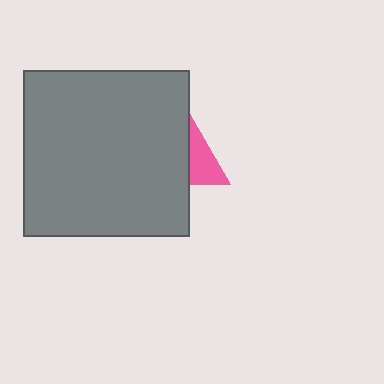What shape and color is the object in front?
The object in front is a gray square.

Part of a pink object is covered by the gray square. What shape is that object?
It is a triangle.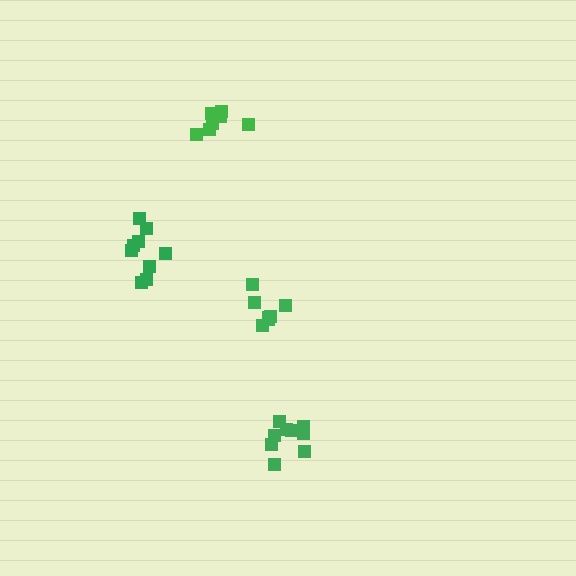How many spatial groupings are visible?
There are 4 spatial groupings.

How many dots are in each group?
Group 1: 9 dots, Group 2: 9 dots, Group 3: 9 dots, Group 4: 7 dots (34 total).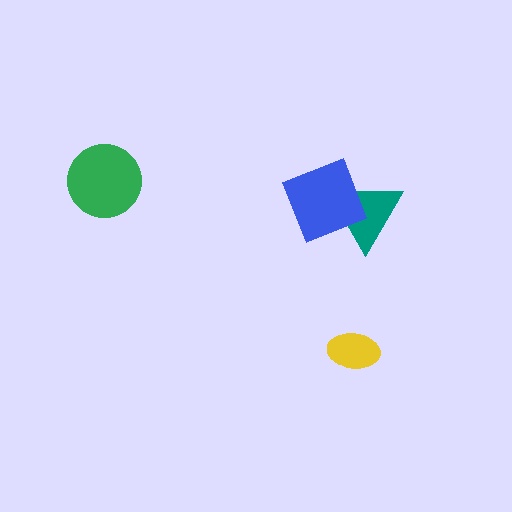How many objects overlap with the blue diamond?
1 object overlaps with the blue diamond.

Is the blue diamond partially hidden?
No, no other shape covers it.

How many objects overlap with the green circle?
0 objects overlap with the green circle.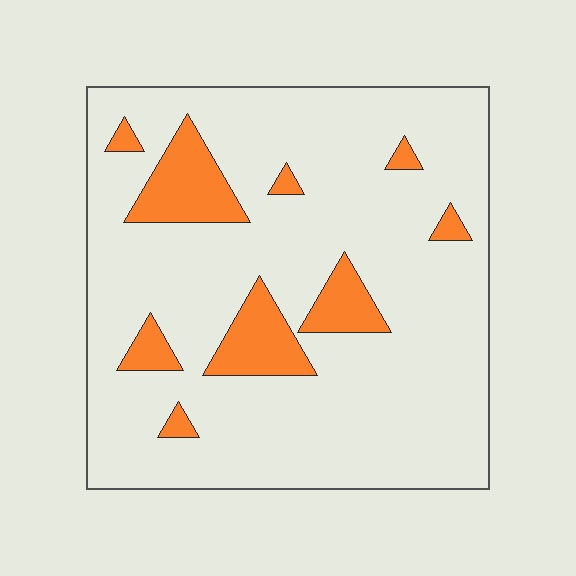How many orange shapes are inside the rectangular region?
9.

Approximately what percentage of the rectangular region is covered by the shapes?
Approximately 15%.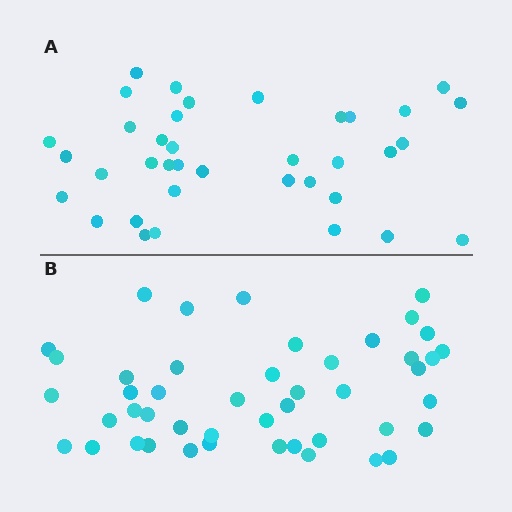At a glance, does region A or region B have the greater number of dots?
Region B (the bottom region) has more dots.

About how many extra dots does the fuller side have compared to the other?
Region B has roughly 8 or so more dots than region A.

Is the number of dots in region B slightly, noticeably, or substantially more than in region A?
Region B has only slightly more — the two regions are fairly close. The ratio is roughly 1.2 to 1.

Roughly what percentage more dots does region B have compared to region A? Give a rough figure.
About 25% more.